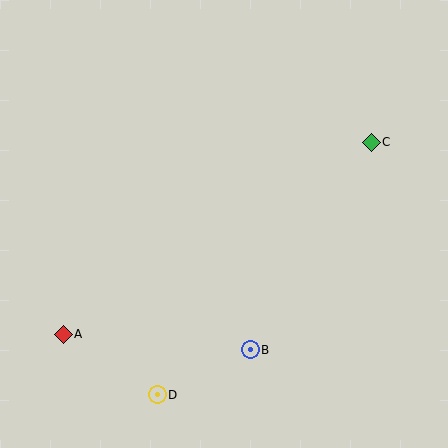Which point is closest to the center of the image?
Point B at (250, 350) is closest to the center.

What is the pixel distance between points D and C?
The distance between D and C is 331 pixels.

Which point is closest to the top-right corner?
Point C is closest to the top-right corner.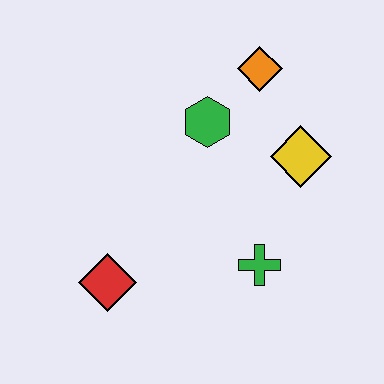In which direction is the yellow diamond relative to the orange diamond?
The yellow diamond is below the orange diamond.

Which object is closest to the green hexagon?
The orange diamond is closest to the green hexagon.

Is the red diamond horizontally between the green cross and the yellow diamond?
No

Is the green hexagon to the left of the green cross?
Yes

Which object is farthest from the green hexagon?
The red diamond is farthest from the green hexagon.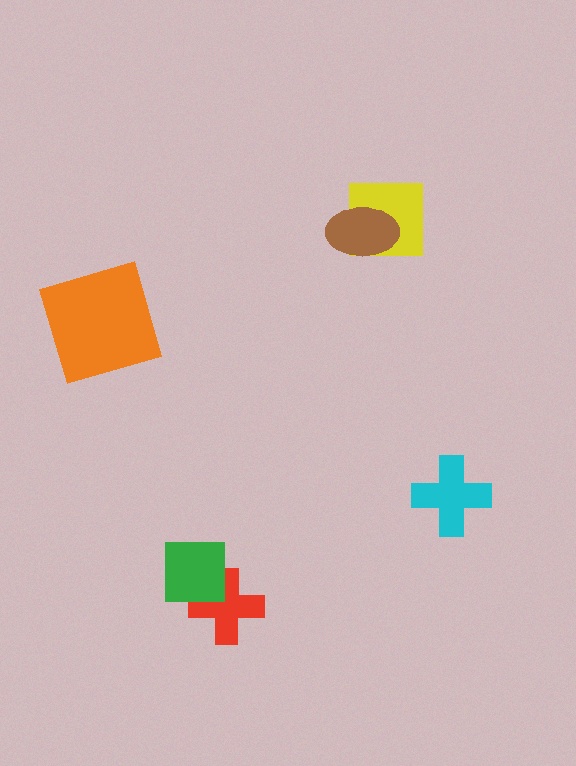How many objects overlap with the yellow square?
1 object overlaps with the yellow square.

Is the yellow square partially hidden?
Yes, it is partially covered by another shape.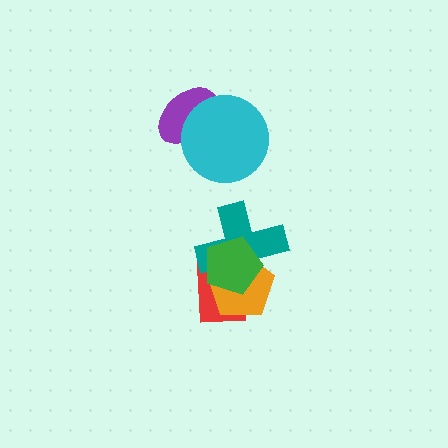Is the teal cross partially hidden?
Yes, it is partially covered by another shape.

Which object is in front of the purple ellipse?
The cyan circle is in front of the purple ellipse.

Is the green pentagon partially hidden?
No, no other shape covers it.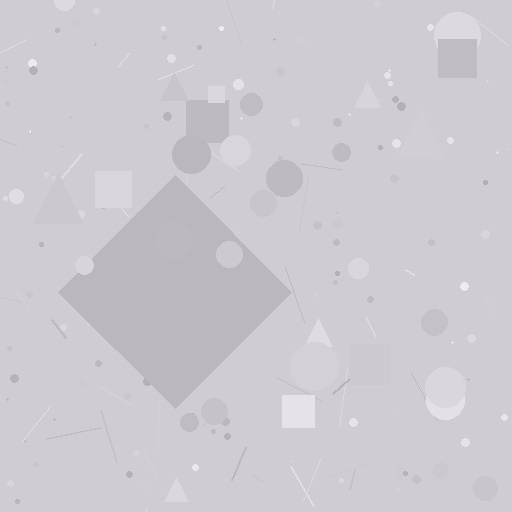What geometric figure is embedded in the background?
A diamond is embedded in the background.